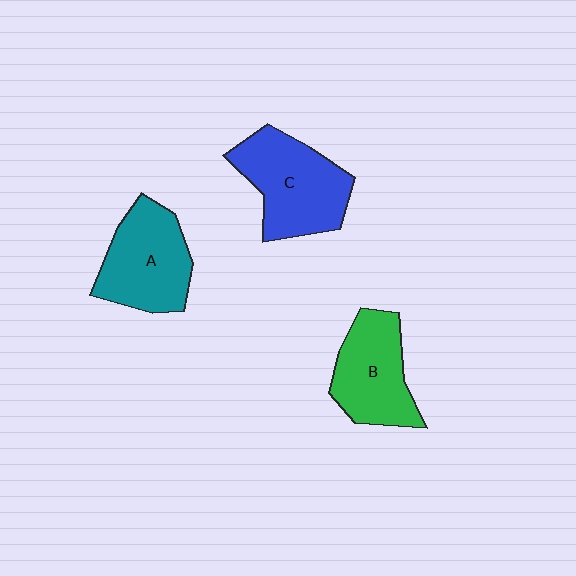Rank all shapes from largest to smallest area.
From largest to smallest: C (blue), A (teal), B (green).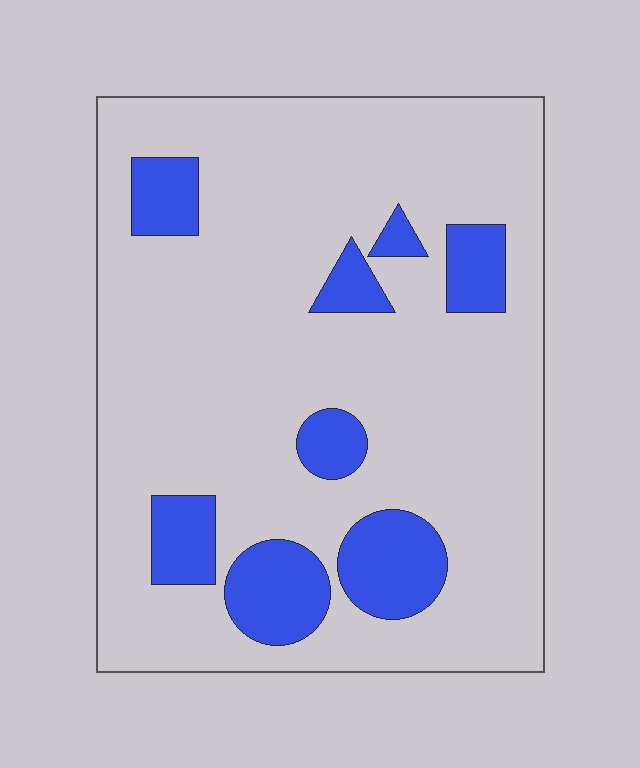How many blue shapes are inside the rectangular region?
8.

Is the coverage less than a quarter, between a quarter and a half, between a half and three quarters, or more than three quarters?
Less than a quarter.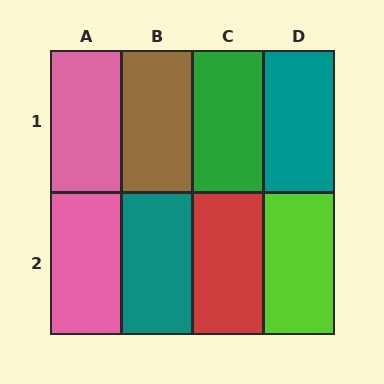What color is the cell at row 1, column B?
Brown.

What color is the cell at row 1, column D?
Teal.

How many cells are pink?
2 cells are pink.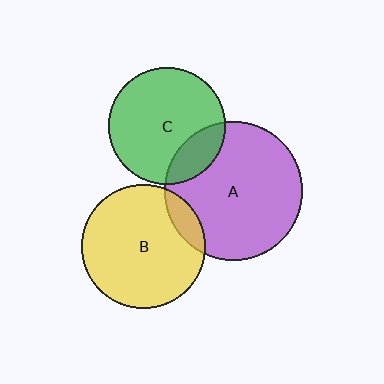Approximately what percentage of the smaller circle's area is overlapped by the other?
Approximately 20%.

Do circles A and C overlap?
Yes.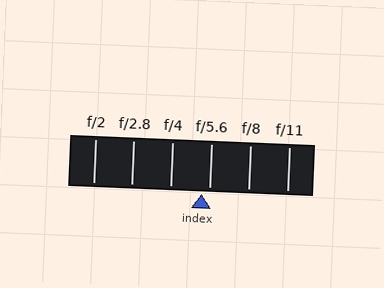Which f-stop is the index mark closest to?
The index mark is closest to f/5.6.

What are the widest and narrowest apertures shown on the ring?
The widest aperture shown is f/2 and the narrowest is f/11.